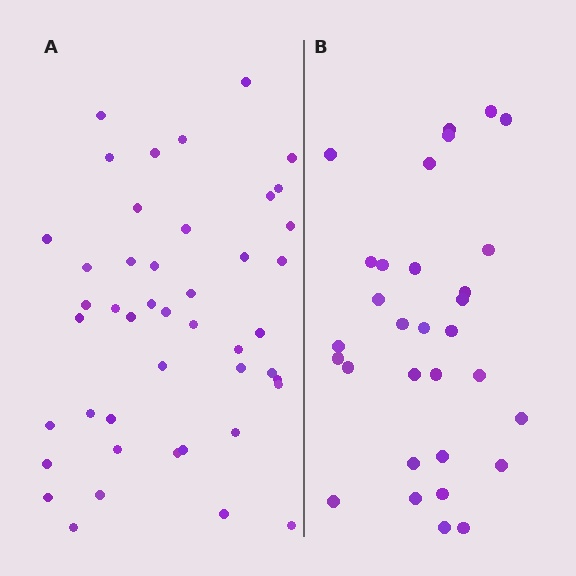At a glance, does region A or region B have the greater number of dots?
Region A (the left region) has more dots.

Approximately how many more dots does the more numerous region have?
Region A has approximately 15 more dots than region B.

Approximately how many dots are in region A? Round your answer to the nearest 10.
About 40 dots. (The exact count is 45, which rounds to 40.)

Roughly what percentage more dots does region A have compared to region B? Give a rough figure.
About 45% more.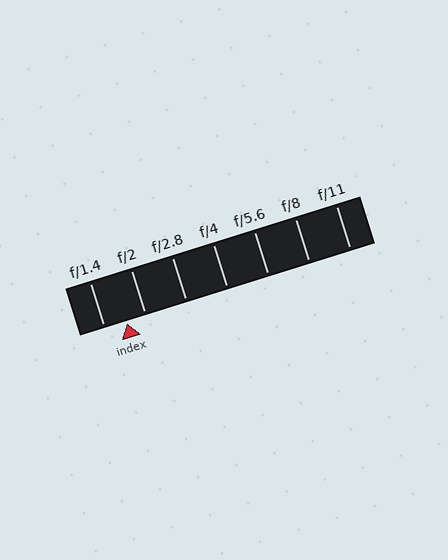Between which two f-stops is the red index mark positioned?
The index mark is between f/1.4 and f/2.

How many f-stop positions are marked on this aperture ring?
There are 7 f-stop positions marked.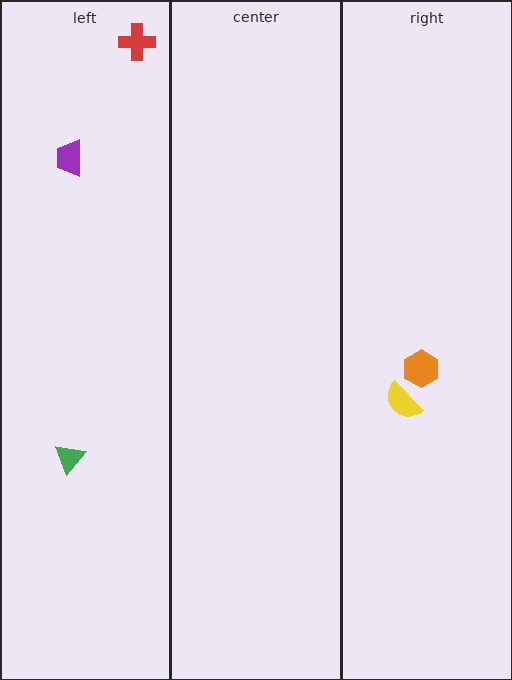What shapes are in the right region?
The yellow semicircle, the orange hexagon.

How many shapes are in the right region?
2.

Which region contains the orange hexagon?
The right region.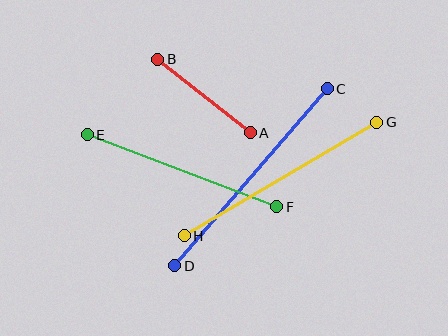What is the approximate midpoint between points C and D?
The midpoint is at approximately (251, 177) pixels.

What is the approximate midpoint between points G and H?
The midpoint is at approximately (280, 179) pixels.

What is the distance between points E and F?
The distance is approximately 202 pixels.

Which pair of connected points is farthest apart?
Points C and D are farthest apart.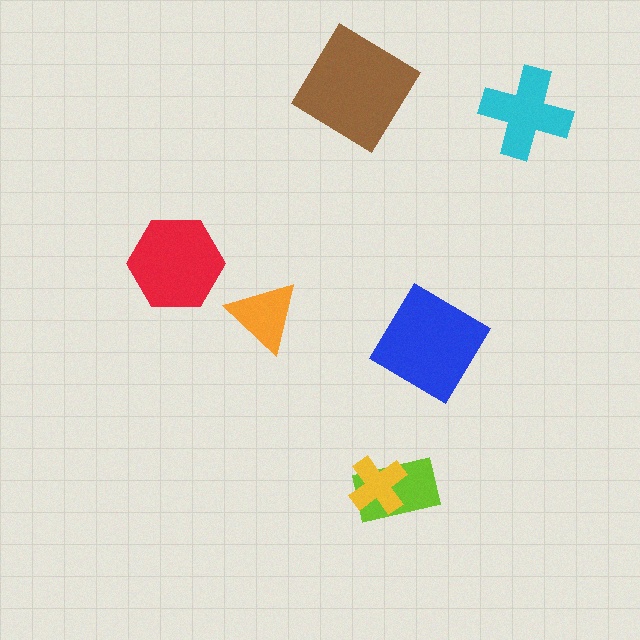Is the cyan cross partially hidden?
No, no other shape covers it.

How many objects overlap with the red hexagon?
0 objects overlap with the red hexagon.